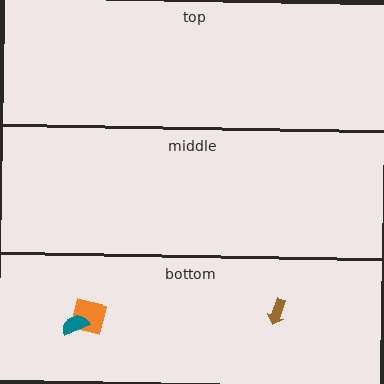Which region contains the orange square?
The bottom region.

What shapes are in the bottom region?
The orange square, the brown arrow, the teal semicircle.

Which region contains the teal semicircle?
The bottom region.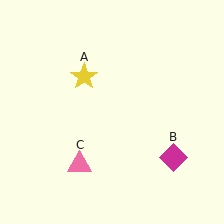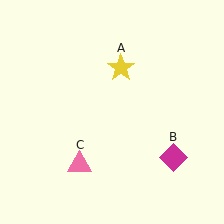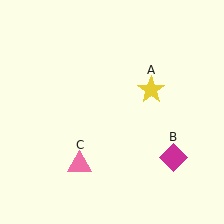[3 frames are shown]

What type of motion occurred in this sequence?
The yellow star (object A) rotated clockwise around the center of the scene.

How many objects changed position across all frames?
1 object changed position: yellow star (object A).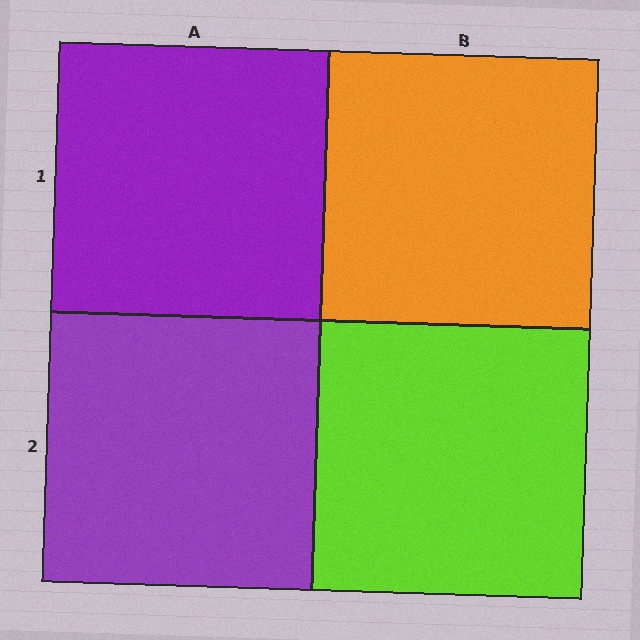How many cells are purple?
2 cells are purple.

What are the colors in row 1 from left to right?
Purple, orange.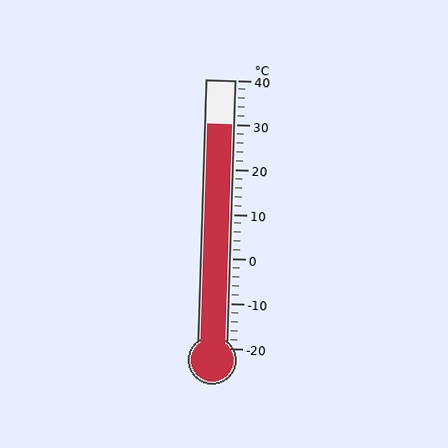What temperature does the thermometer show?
The thermometer shows approximately 30°C.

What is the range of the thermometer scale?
The thermometer scale ranges from -20°C to 40°C.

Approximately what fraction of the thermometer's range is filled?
The thermometer is filled to approximately 85% of its range.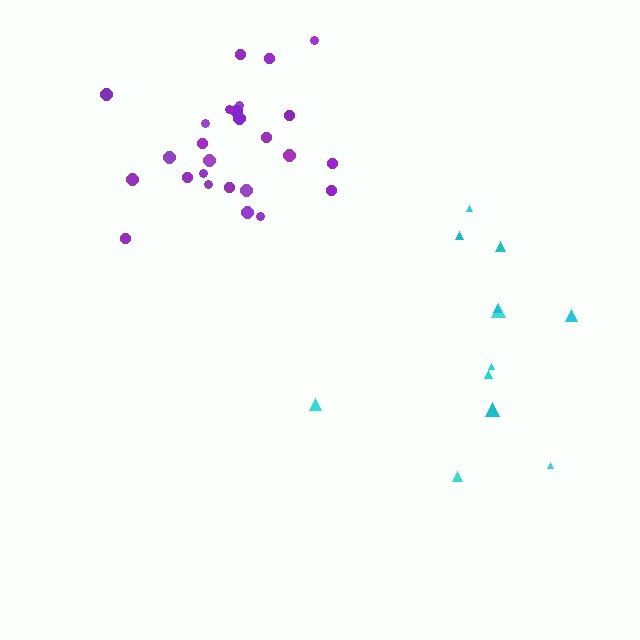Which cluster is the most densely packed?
Purple.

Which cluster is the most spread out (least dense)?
Cyan.